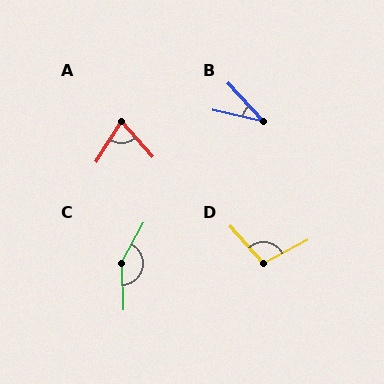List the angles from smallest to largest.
B (35°), A (74°), D (104°), C (149°).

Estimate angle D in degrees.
Approximately 104 degrees.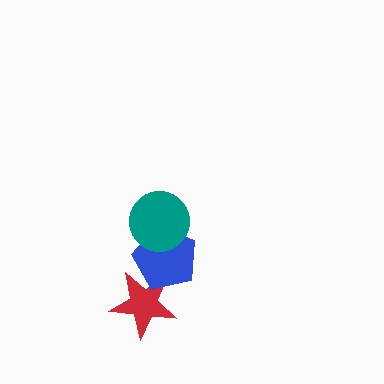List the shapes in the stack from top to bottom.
From top to bottom: the teal circle, the blue pentagon, the red star.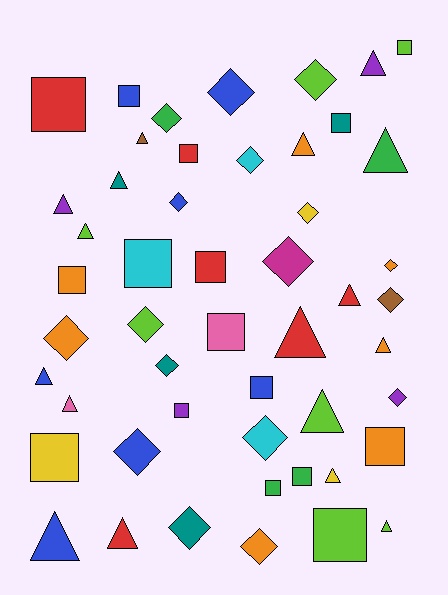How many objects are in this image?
There are 50 objects.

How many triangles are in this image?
There are 17 triangles.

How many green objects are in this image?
There are 4 green objects.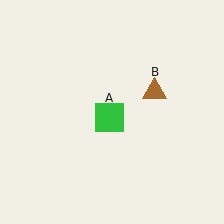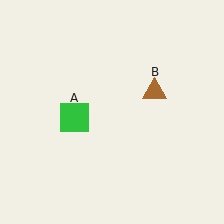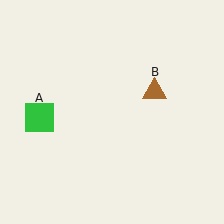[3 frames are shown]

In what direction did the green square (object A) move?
The green square (object A) moved left.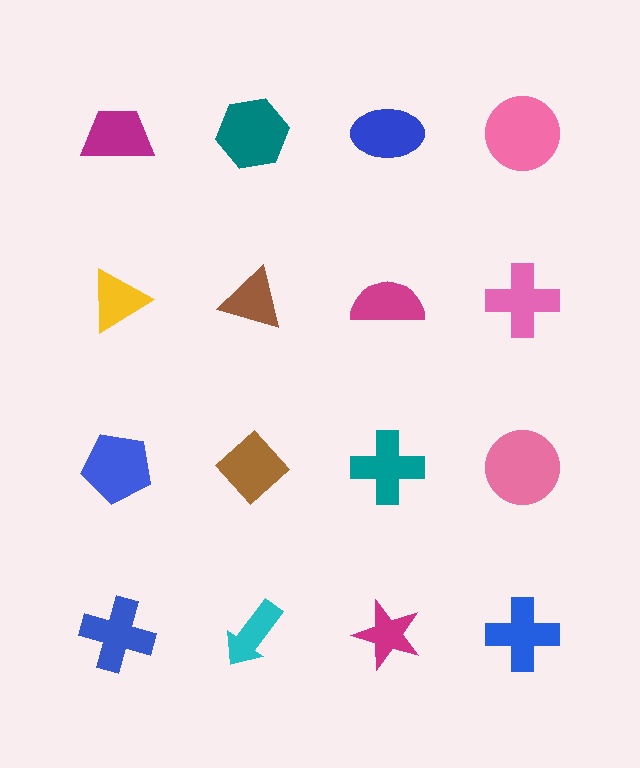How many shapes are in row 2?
4 shapes.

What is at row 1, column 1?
A magenta trapezoid.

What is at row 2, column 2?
A brown triangle.